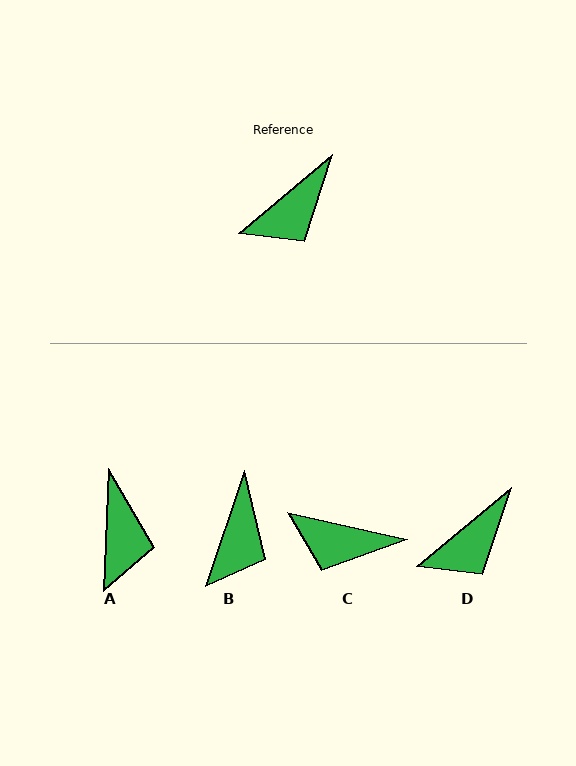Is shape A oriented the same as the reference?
No, it is off by about 48 degrees.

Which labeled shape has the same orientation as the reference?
D.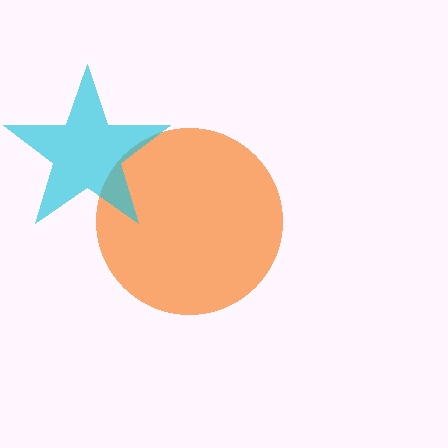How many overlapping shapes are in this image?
There are 2 overlapping shapes in the image.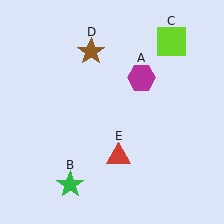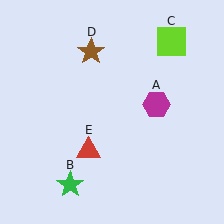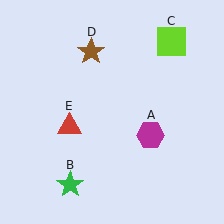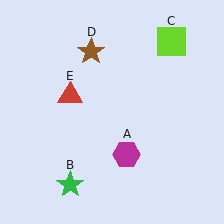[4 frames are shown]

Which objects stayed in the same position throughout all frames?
Green star (object B) and lime square (object C) and brown star (object D) remained stationary.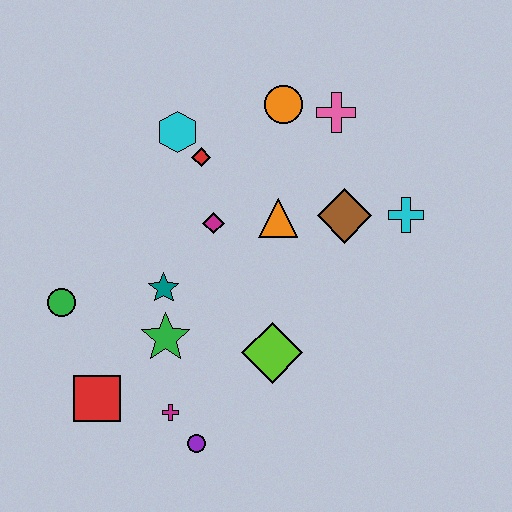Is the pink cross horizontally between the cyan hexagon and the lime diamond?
No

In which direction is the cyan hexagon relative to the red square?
The cyan hexagon is above the red square.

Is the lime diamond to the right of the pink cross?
No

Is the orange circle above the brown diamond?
Yes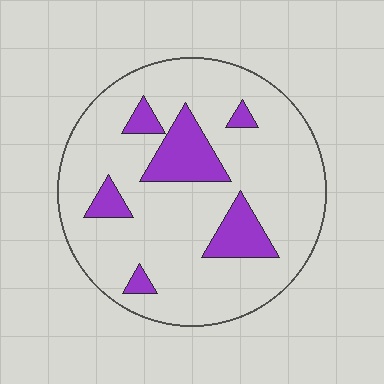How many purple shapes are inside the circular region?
6.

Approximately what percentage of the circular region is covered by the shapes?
Approximately 15%.